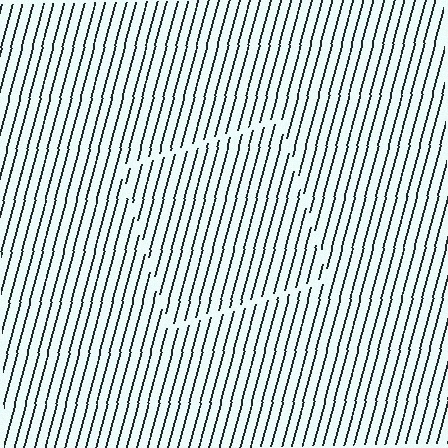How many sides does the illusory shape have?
4 sides — the line-ends trace a square.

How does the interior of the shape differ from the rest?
The interior of the shape contains the same grating, shifted by half a period — the contour is defined by the phase discontinuity where line-ends from the inner and outer gratings abut.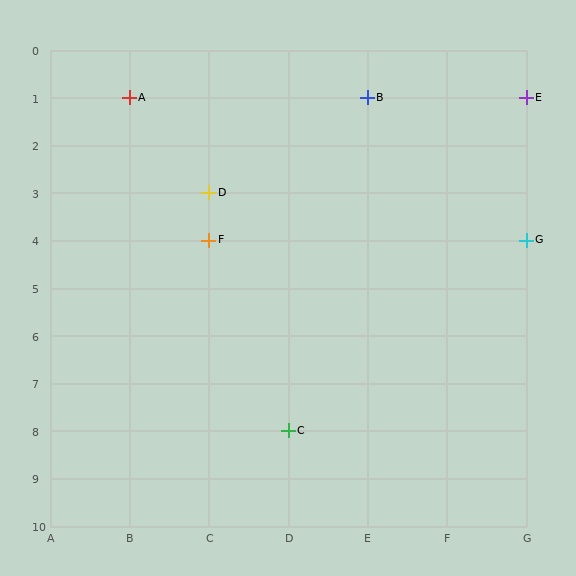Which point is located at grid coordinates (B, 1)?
Point A is at (B, 1).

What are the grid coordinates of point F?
Point F is at grid coordinates (C, 4).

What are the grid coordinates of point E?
Point E is at grid coordinates (G, 1).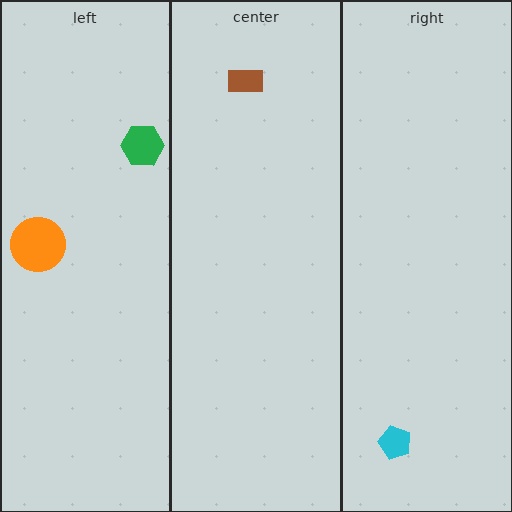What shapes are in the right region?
The cyan pentagon.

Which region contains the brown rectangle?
The center region.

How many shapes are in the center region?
1.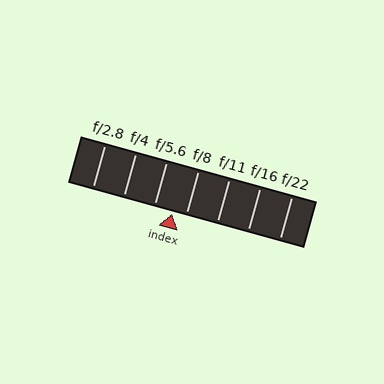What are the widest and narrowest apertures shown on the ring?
The widest aperture shown is f/2.8 and the narrowest is f/22.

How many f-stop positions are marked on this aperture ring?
There are 7 f-stop positions marked.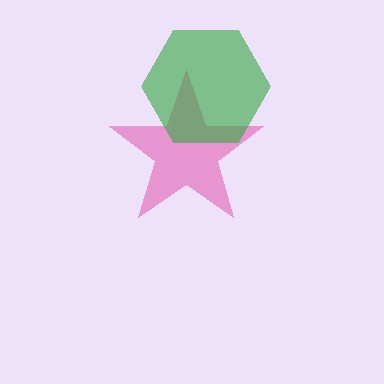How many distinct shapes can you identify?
There are 2 distinct shapes: a pink star, a green hexagon.